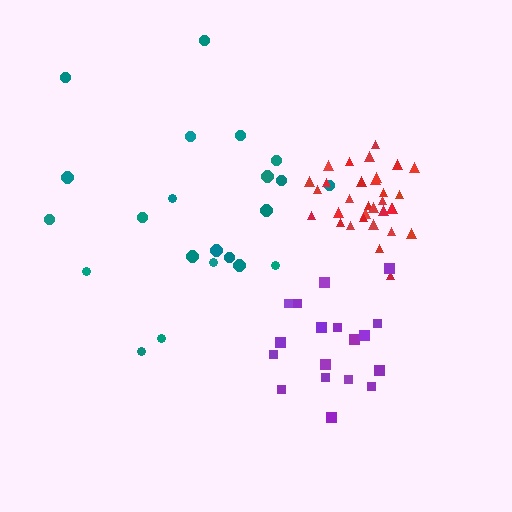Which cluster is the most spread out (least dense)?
Teal.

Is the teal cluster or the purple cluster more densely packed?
Purple.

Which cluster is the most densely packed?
Red.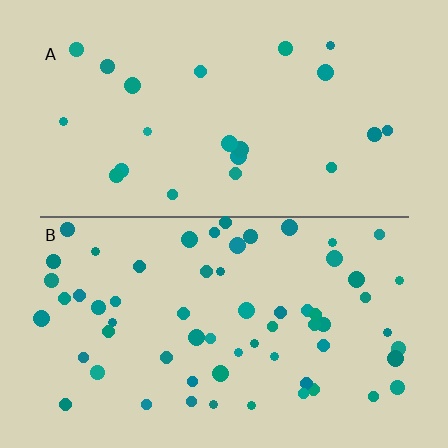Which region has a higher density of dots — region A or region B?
B (the bottom).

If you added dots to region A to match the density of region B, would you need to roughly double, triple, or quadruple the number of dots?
Approximately triple.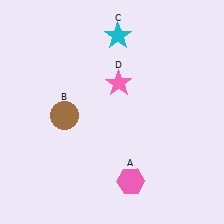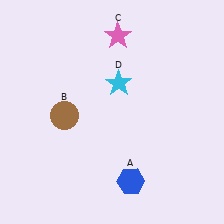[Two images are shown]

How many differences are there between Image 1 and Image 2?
There are 3 differences between the two images.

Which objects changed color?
A changed from pink to blue. C changed from cyan to pink. D changed from pink to cyan.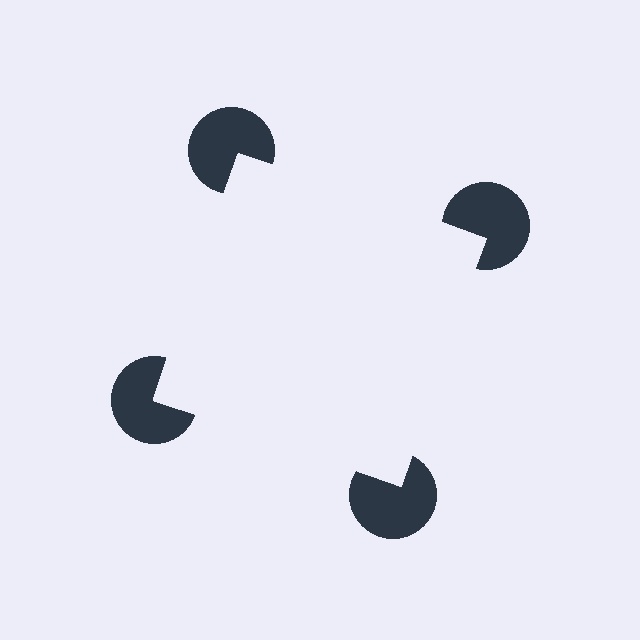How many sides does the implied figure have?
4 sides.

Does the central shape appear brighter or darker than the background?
It typically appears slightly brighter than the background, even though no actual brightness change is drawn.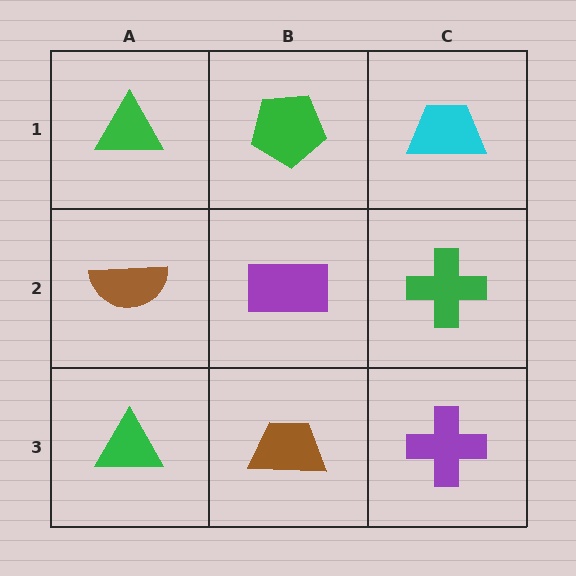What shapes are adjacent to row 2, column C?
A cyan trapezoid (row 1, column C), a purple cross (row 3, column C), a purple rectangle (row 2, column B).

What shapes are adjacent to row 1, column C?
A green cross (row 2, column C), a green pentagon (row 1, column B).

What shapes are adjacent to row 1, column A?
A brown semicircle (row 2, column A), a green pentagon (row 1, column B).